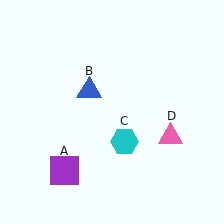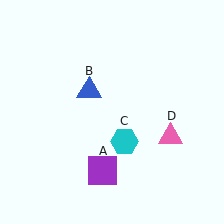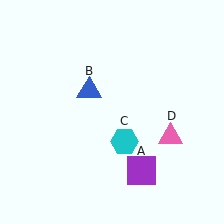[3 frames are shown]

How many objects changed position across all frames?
1 object changed position: purple square (object A).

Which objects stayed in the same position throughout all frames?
Blue triangle (object B) and cyan hexagon (object C) and pink triangle (object D) remained stationary.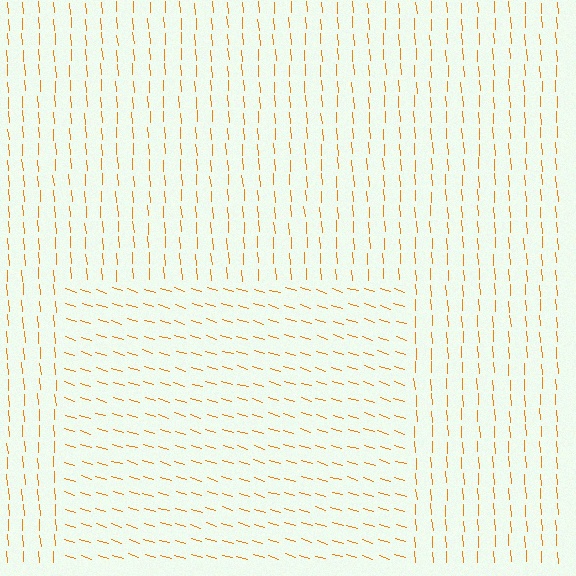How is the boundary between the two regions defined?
The boundary is defined purely by a change in line orientation (approximately 69 degrees difference). All lines are the same color and thickness.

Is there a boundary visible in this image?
Yes, there is a texture boundary formed by a change in line orientation.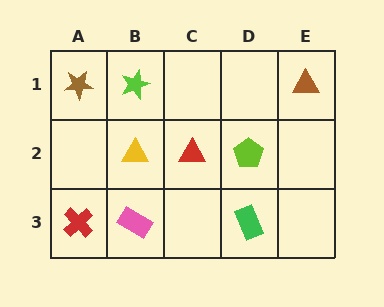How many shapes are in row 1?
3 shapes.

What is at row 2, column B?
A yellow triangle.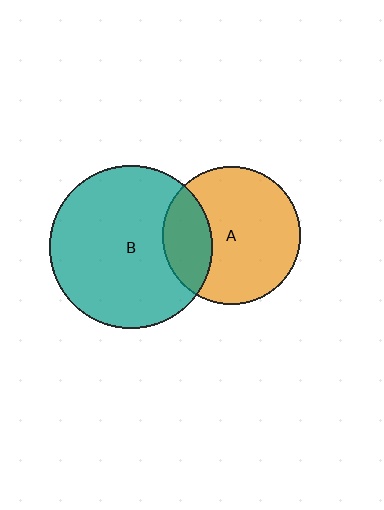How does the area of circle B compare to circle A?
Approximately 1.4 times.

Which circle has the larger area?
Circle B (teal).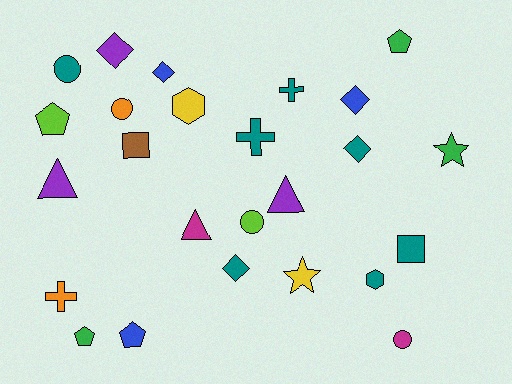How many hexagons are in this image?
There are 2 hexagons.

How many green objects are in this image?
There are 3 green objects.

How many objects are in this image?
There are 25 objects.